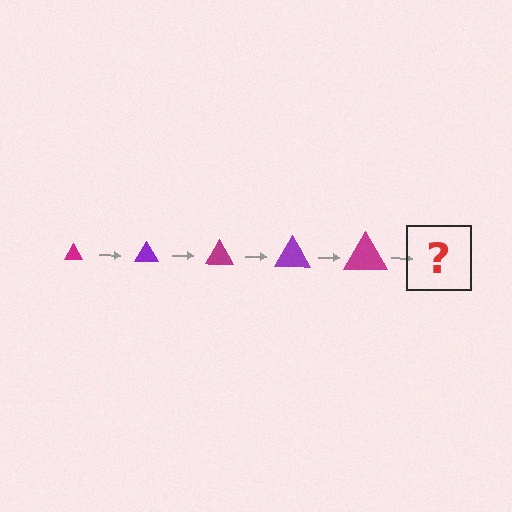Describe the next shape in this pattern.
It should be a purple triangle, larger than the previous one.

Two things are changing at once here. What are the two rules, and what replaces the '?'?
The two rules are that the triangle grows larger each step and the color cycles through magenta and purple. The '?' should be a purple triangle, larger than the previous one.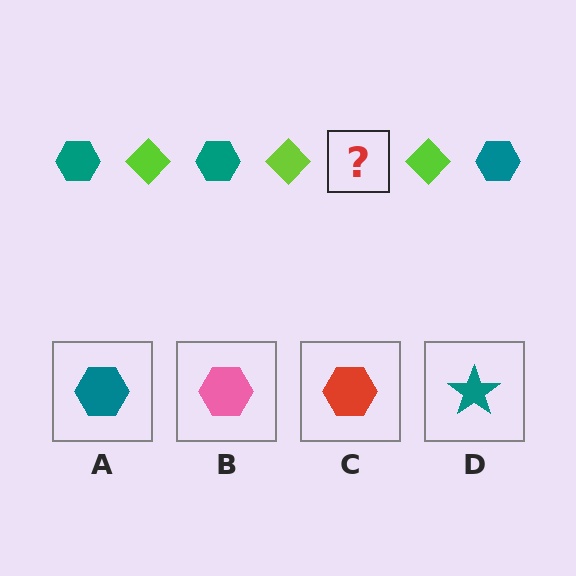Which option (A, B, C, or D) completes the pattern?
A.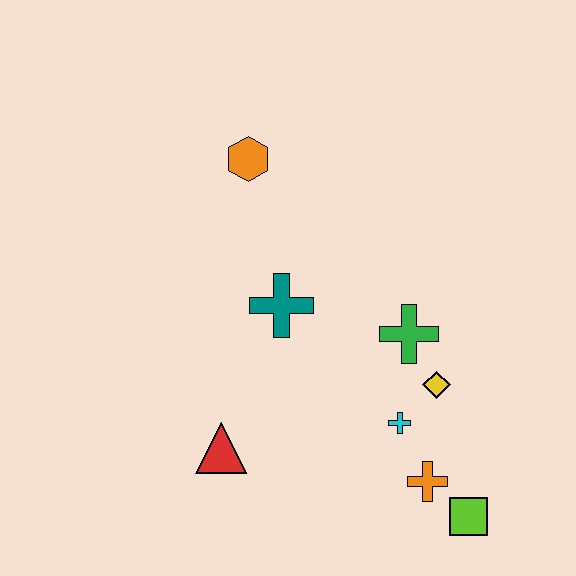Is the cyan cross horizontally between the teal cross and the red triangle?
No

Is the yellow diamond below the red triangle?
No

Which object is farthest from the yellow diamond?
The orange hexagon is farthest from the yellow diamond.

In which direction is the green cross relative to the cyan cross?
The green cross is above the cyan cross.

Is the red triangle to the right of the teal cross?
No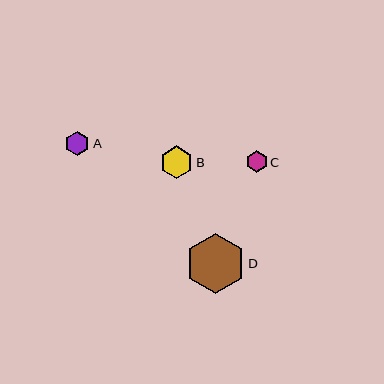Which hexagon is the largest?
Hexagon D is the largest with a size of approximately 60 pixels.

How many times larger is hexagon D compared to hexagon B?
Hexagon D is approximately 1.9 times the size of hexagon B.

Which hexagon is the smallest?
Hexagon C is the smallest with a size of approximately 21 pixels.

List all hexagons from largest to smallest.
From largest to smallest: D, B, A, C.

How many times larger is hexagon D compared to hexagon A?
Hexagon D is approximately 2.5 times the size of hexagon A.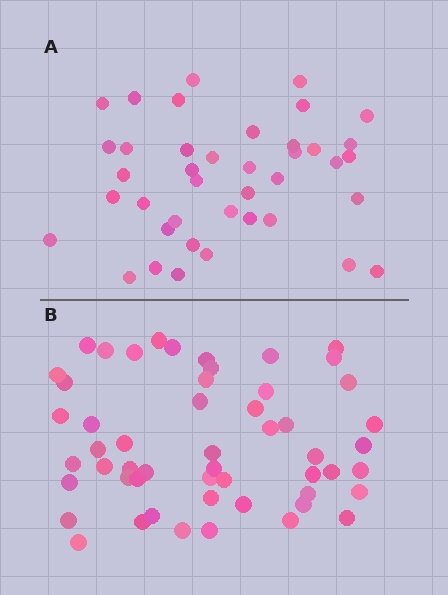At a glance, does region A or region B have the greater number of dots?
Region B (the bottom region) has more dots.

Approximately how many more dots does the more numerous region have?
Region B has approximately 15 more dots than region A.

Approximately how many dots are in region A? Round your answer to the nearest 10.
About 40 dots.